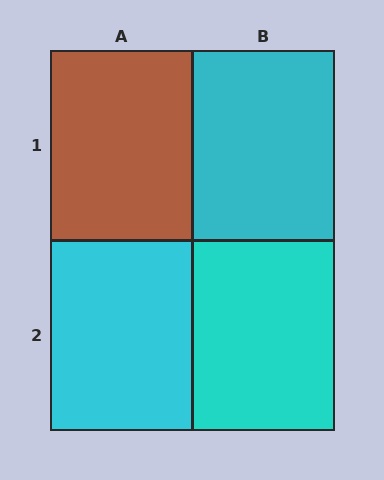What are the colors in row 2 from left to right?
Cyan, cyan.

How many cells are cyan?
3 cells are cyan.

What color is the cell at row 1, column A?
Brown.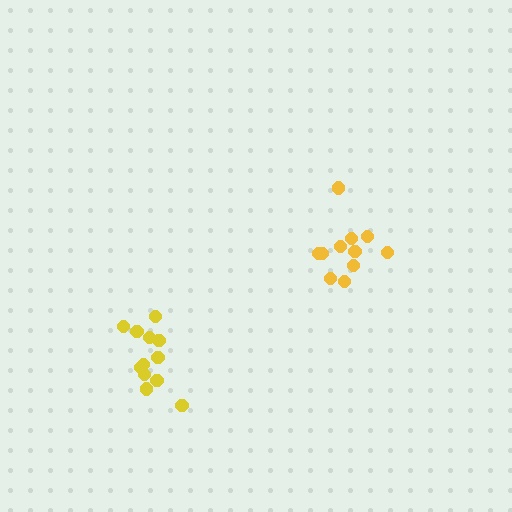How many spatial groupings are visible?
There are 2 spatial groupings.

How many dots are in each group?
Group 1: 12 dots, Group 2: 11 dots (23 total).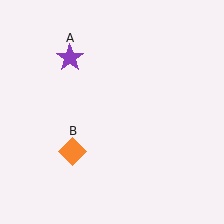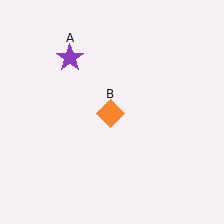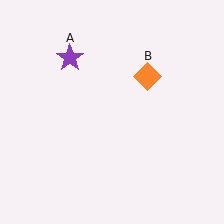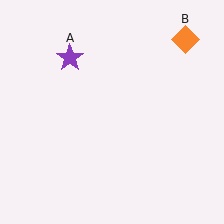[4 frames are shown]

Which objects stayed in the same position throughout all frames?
Purple star (object A) remained stationary.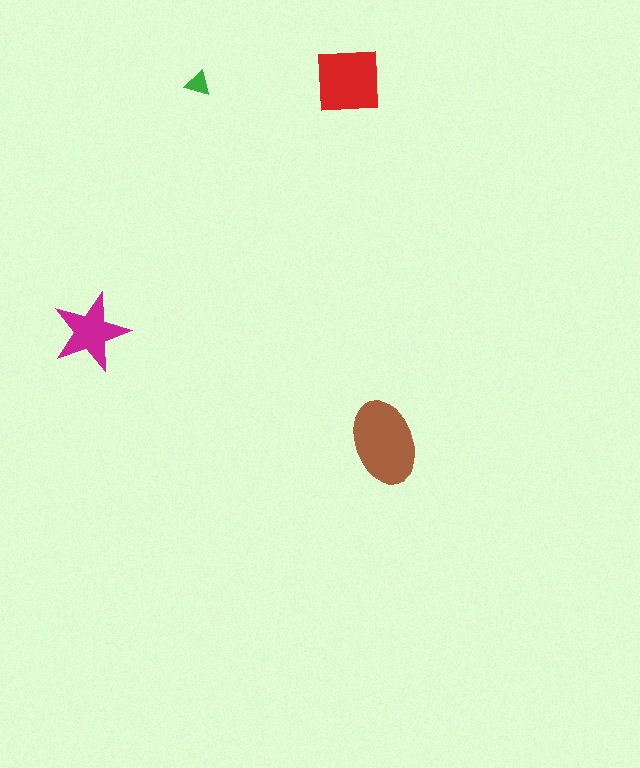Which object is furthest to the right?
The brown ellipse is rightmost.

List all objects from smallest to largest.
The green triangle, the magenta star, the red square, the brown ellipse.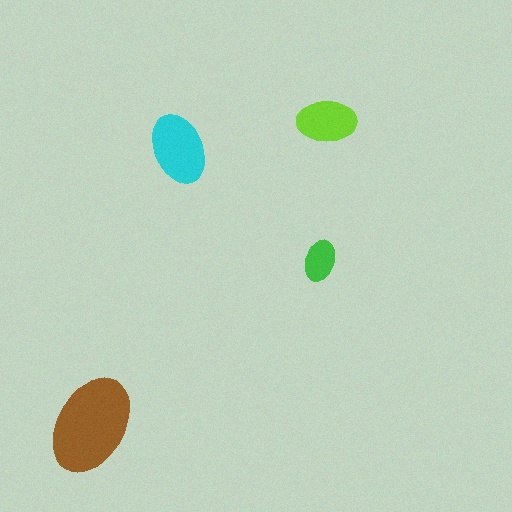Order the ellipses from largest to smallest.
the brown one, the cyan one, the lime one, the green one.